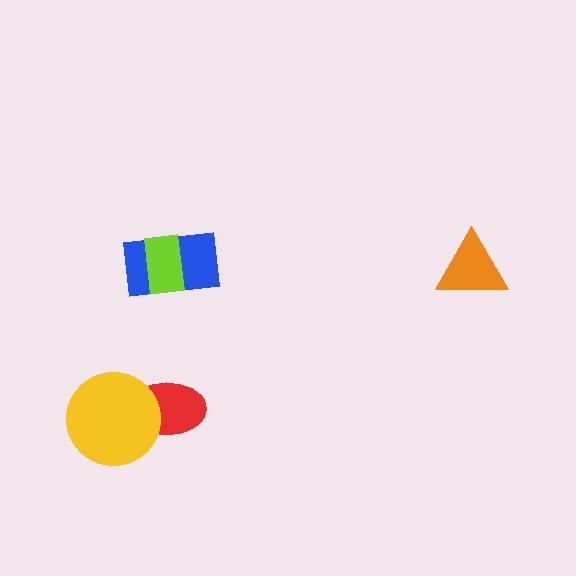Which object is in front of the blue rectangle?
The lime rectangle is in front of the blue rectangle.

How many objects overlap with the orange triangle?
0 objects overlap with the orange triangle.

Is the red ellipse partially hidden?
Yes, it is partially covered by another shape.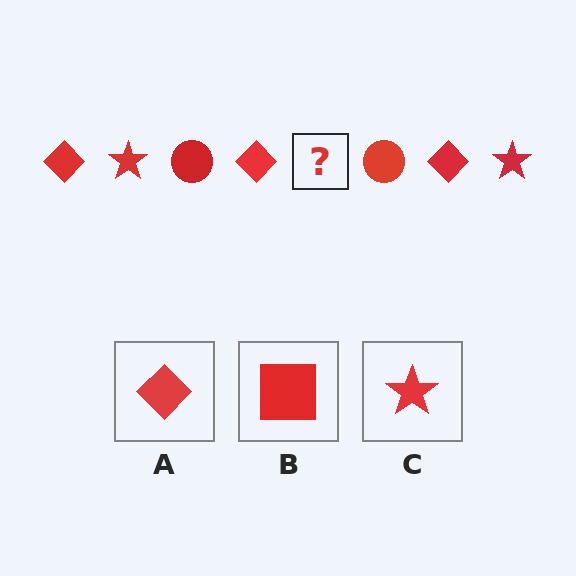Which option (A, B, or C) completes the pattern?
C.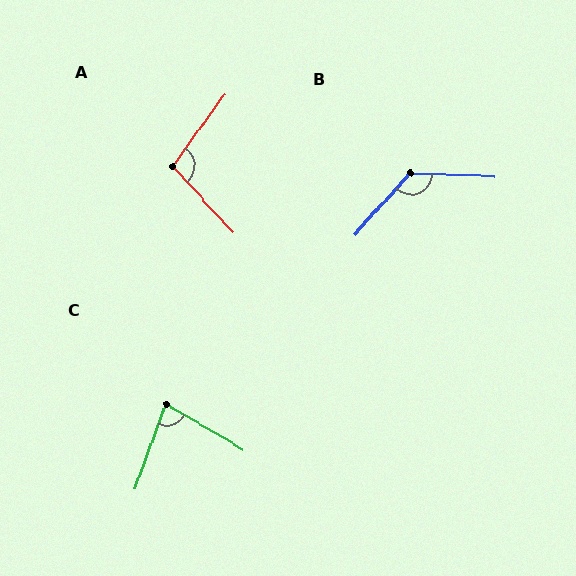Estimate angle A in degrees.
Approximately 102 degrees.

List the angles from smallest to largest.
C (79°), A (102°), B (129°).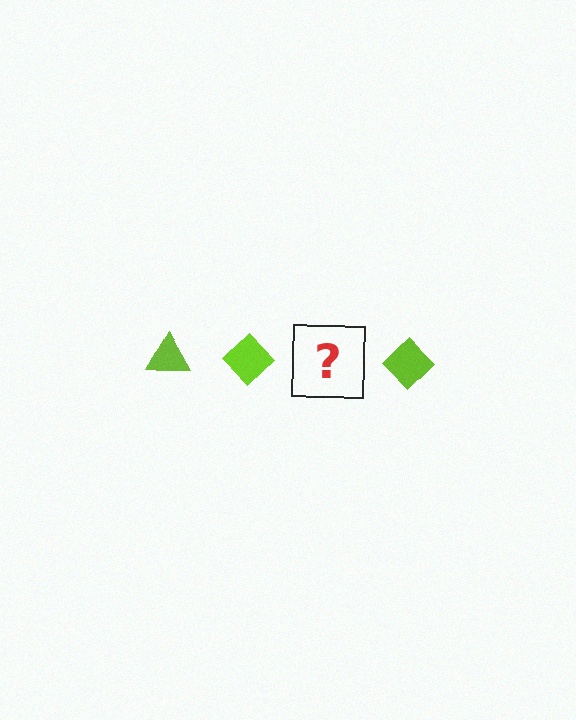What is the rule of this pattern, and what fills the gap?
The rule is that the pattern cycles through triangle, diamond shapes in lime. The gap should be filled with a lime triangle.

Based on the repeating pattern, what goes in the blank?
The blank should be a lime triangle.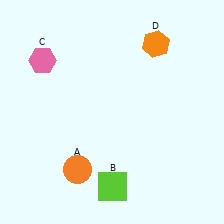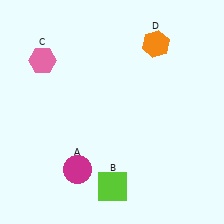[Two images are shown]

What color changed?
The circle (A) changed from orange in Image 1 to magenta in Image 2.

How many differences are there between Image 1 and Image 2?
There is 1 difference between the two images.